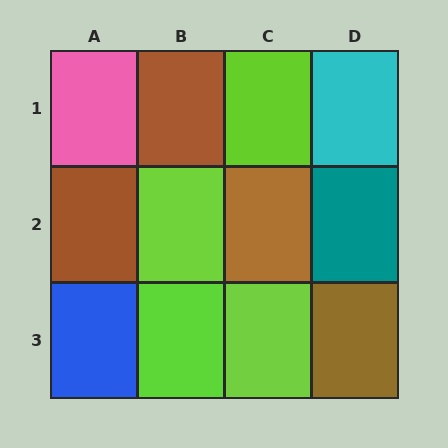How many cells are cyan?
1 cell is cyan.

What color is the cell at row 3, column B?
Lime.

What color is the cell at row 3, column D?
Brown.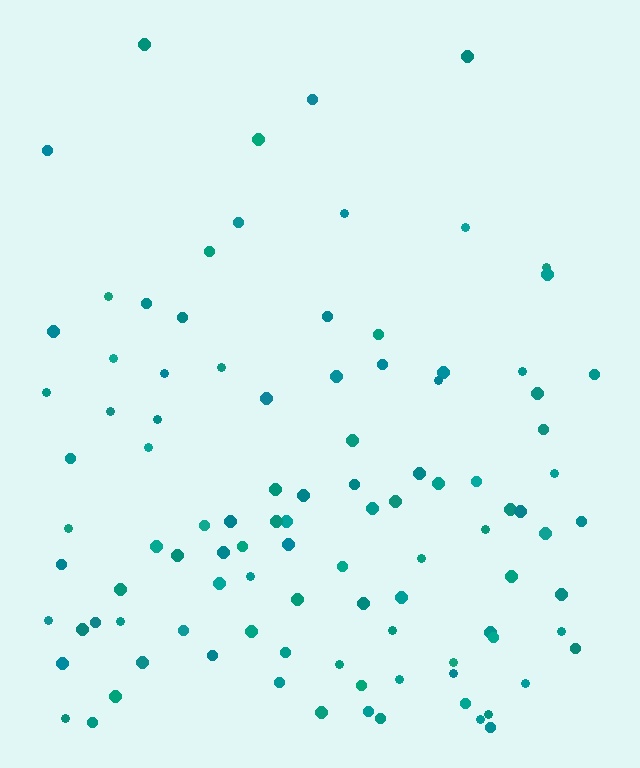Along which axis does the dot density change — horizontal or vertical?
Vertical.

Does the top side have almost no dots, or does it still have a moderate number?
Still a moderate number, just noticeably fewer than the bottom.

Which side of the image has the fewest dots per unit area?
The top.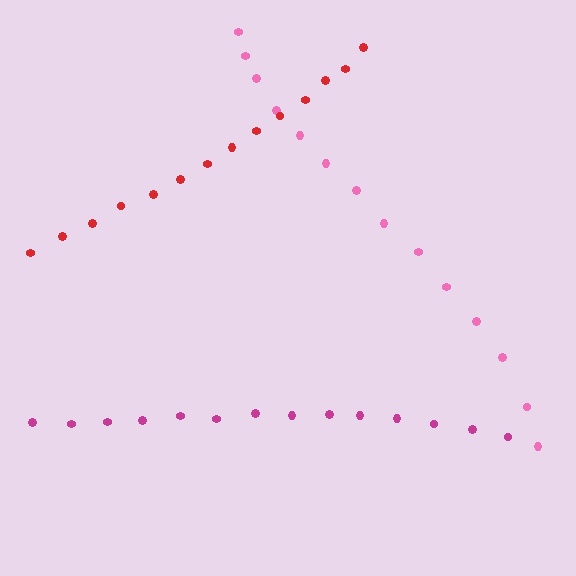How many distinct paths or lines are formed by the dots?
There are 3 distinct paths.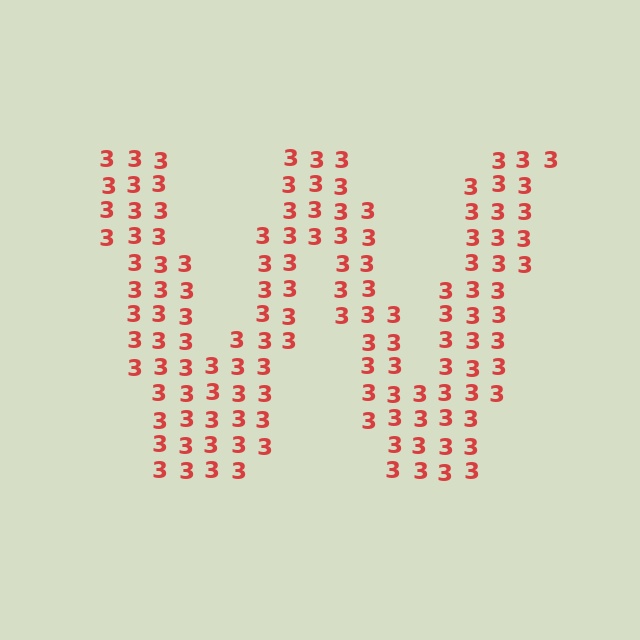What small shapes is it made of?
It is made of small digit 3's.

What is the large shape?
The large shape is the letter W.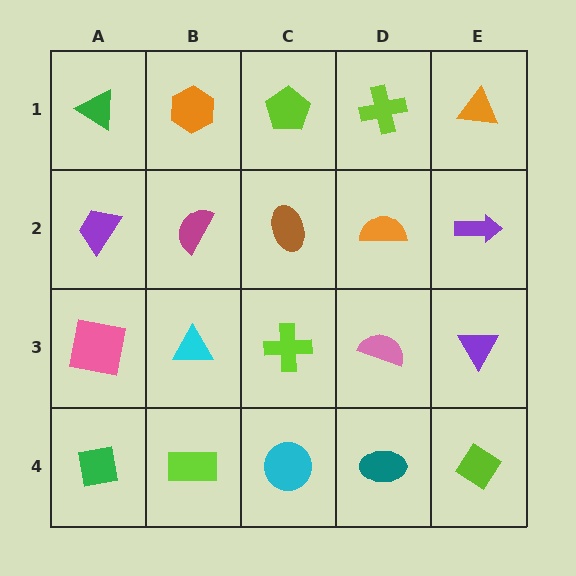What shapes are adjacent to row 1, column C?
A brown ellipse (row 2, column C), an orange hexagon (row 1, column B), a lime cross (row 1, column D).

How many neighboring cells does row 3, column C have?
4.